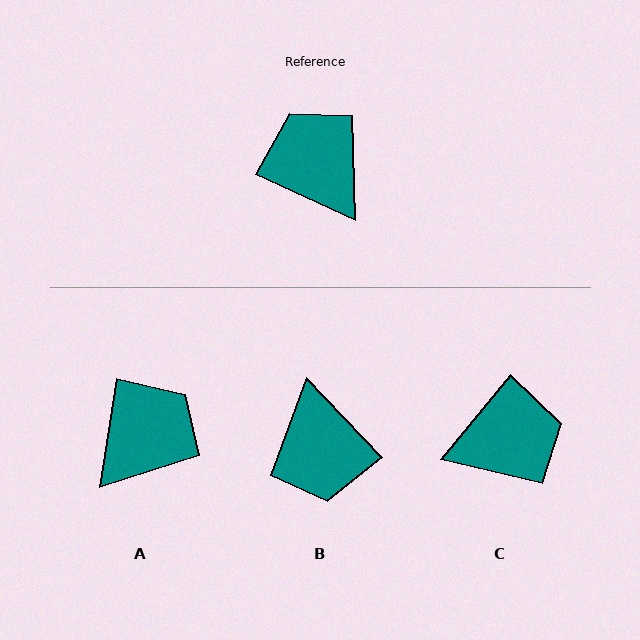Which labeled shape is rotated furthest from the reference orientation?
B, about 158 degrees away.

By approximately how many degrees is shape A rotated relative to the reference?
Approximately 74 degrees clockwise.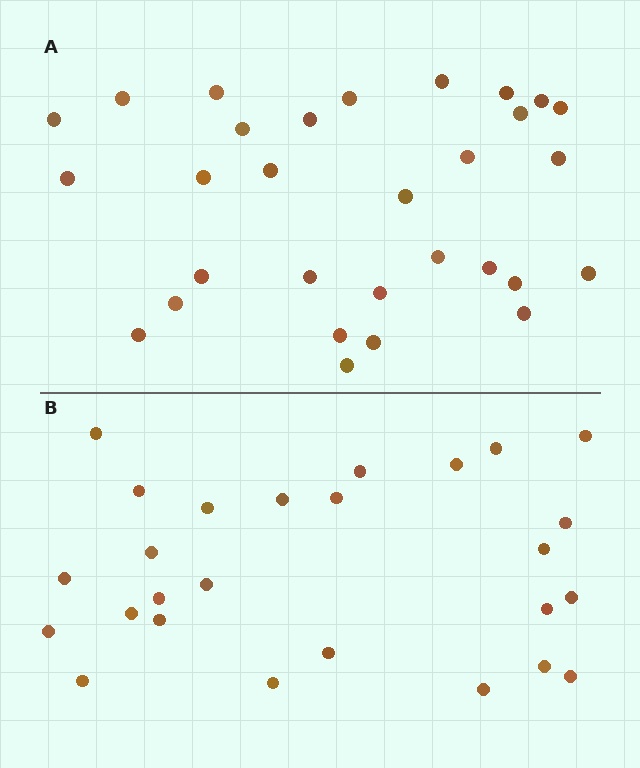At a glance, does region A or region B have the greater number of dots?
Region A (the top region) has more dots.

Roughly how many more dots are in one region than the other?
Region A has about 4 more dots than region B.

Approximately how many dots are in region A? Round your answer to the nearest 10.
About 30 dots.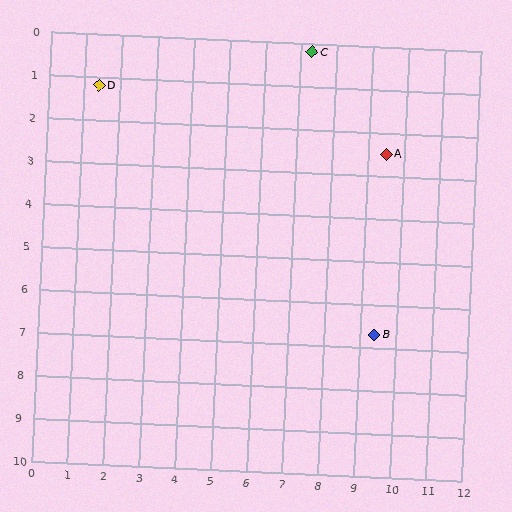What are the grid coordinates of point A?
Point A is at approximately (9.5, 2.5).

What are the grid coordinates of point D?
Point D is at approximately (1.4, 1.2).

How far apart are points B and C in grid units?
Points B and C are about 6.8 grid units apart.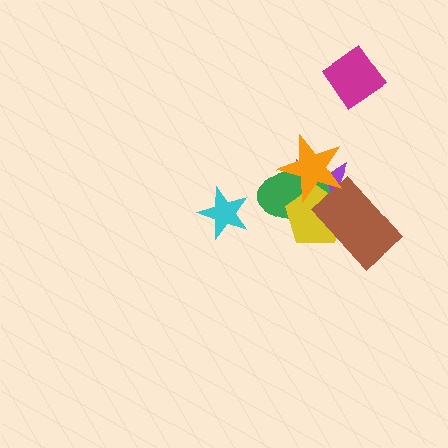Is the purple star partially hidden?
Yes, it is partially covered by another shape.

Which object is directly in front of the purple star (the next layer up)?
The green ellipse is directly in front of the purple star.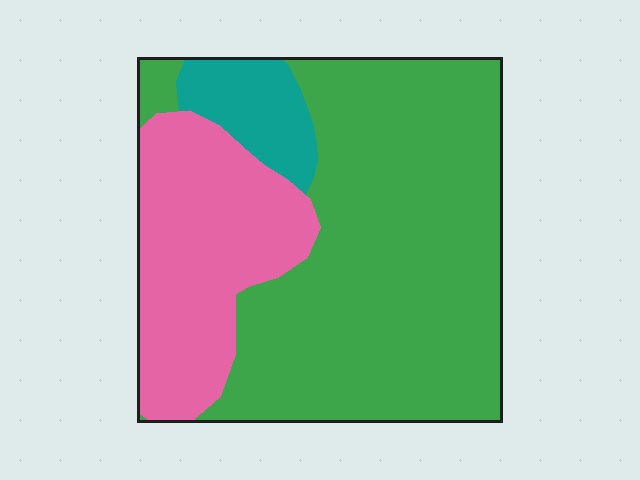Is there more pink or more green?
Green.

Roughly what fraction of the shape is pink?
Pink covers about 30% of the shape.